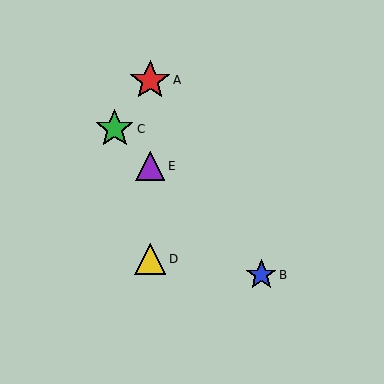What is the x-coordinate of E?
Object E is at x≈150.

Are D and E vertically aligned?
Yes, both are at x≈150.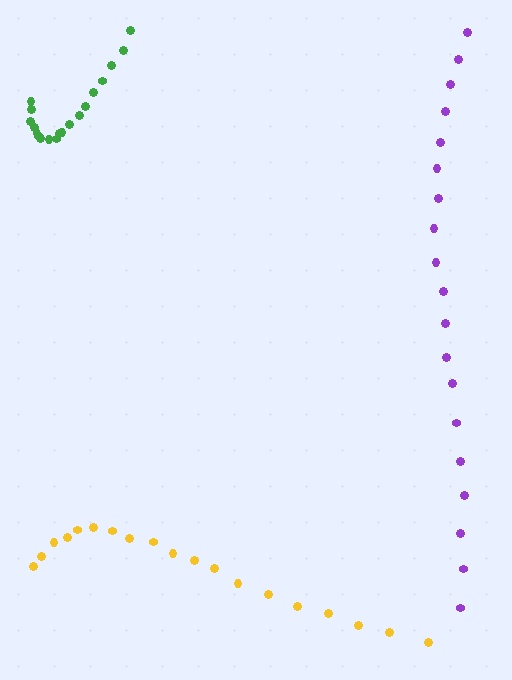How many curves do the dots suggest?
There are 3 distinct paths.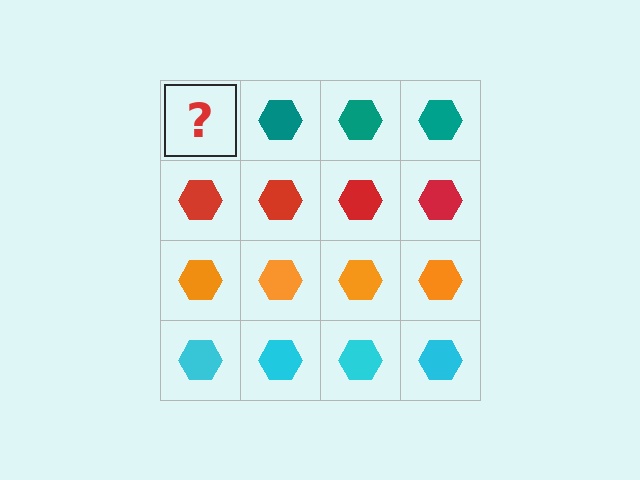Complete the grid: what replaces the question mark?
The question mark should be replaced with a teal hexagon.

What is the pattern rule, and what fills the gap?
The rule is that each row has a consistent color. The gap should be filled with a teal hexagon.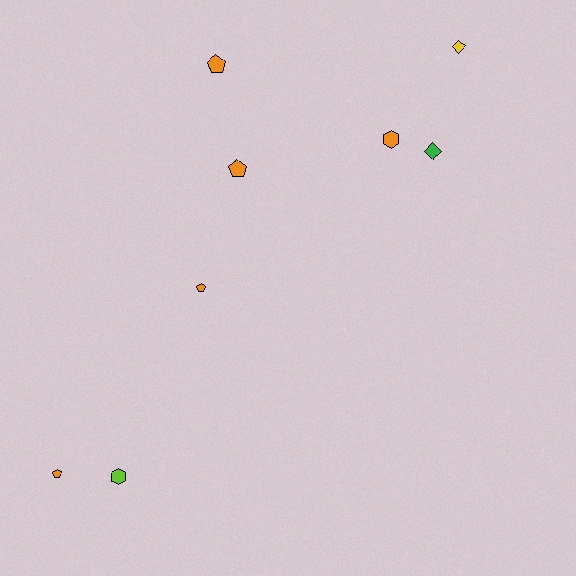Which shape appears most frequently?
Pentagon, with 4 objects.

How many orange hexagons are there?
There is 1 orange hexagon.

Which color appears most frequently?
Orange, with 5 objects.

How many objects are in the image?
There are 8 objects.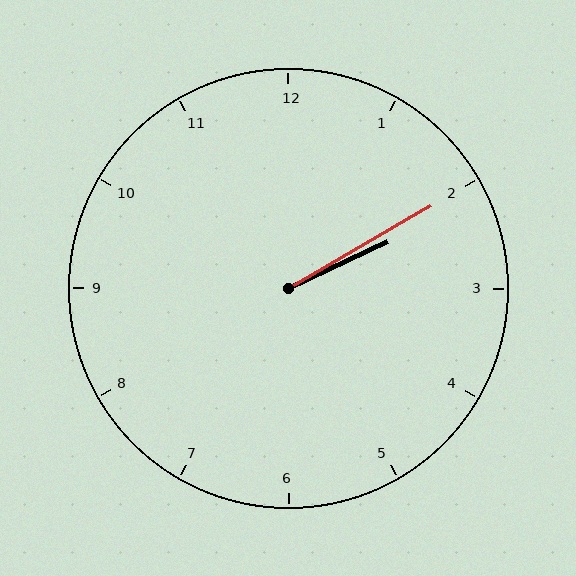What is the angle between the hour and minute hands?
Approximately 5 degrees.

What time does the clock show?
2:10.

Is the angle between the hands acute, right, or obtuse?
It is acute.